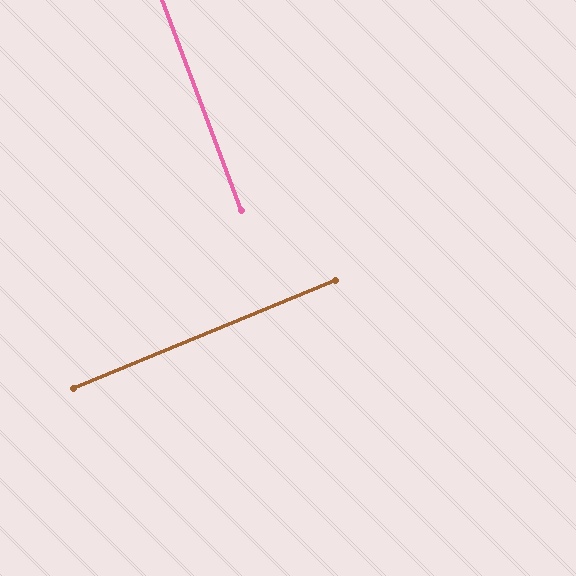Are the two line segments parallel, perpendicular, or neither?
Perpendicular — they meet at approximately 88°.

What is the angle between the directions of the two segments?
Approximately 88 degrees.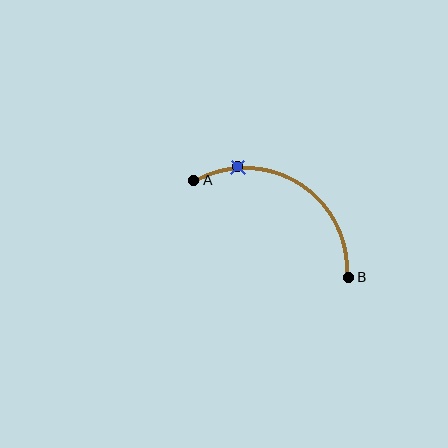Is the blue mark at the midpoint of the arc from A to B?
No. The blue mark lies on the arc but is closer to endpoint A. The arc midpoint would be at the point on the curve equidistant along the arc from both A and B.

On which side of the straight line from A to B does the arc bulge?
The arc bulges above the straight line connecting A and B.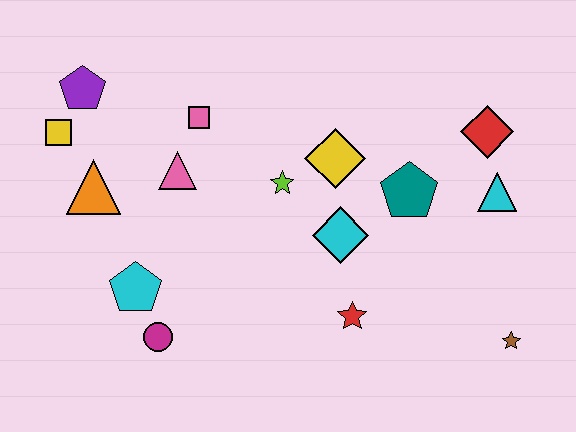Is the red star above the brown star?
Yes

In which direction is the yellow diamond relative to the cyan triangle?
The yellow diamond is to the left of the cyan triangle.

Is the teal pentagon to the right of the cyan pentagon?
Yes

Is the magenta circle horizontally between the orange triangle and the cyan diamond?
Yes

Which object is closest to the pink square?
The pink triangle is closest to the pink square.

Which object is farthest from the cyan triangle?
The yellow square is farthest from the cyan triangle.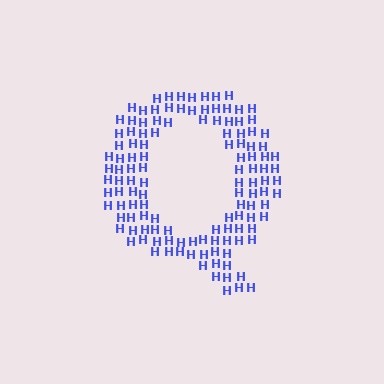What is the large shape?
The large shape is the letter Q.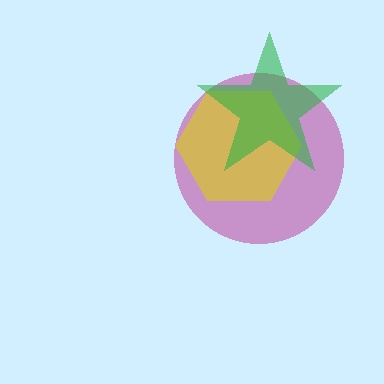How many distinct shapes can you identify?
There are 3 distinct shapes: a magenta circle, a yellow hexagon, a green star.